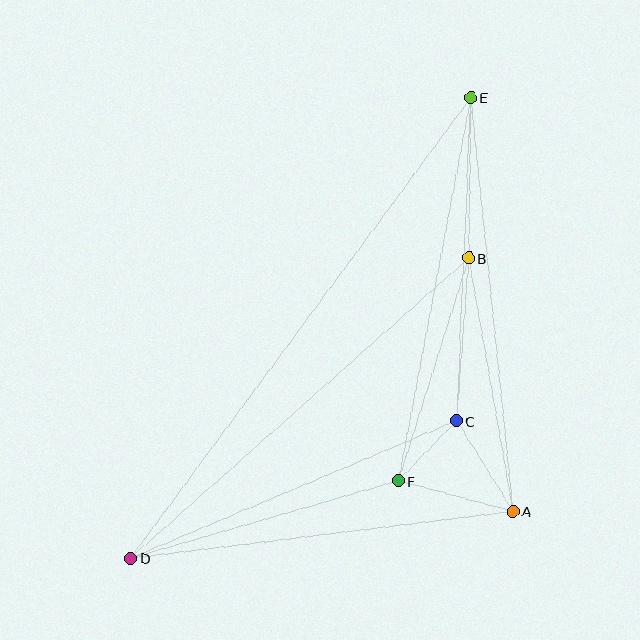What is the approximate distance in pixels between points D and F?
The distance between D and F is approximately 279 pixels.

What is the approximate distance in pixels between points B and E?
The distance between B and E is approximately 160 pixels.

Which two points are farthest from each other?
Points D and E are farthest from each other.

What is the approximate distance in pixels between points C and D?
The distance between C and D is approximately 354 pixels.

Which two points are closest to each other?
Points C and F are closest to each other.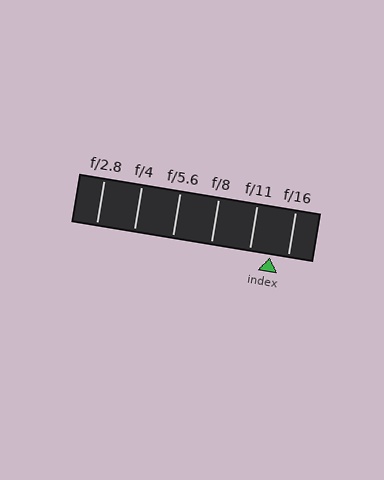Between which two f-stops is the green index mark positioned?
The index mark is between f/11 and f/16.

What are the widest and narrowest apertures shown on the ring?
The widest aperture shown is f/2.8 and the narrowest is f/16.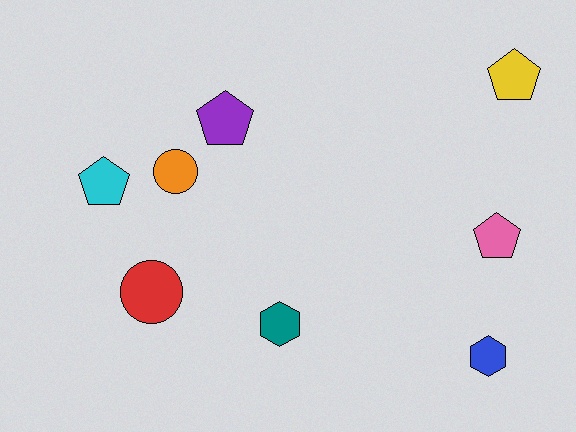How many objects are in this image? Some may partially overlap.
There are 8 objects.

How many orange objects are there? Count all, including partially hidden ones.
There is 1 orange object.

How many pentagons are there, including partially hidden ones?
There are 4 pentagons.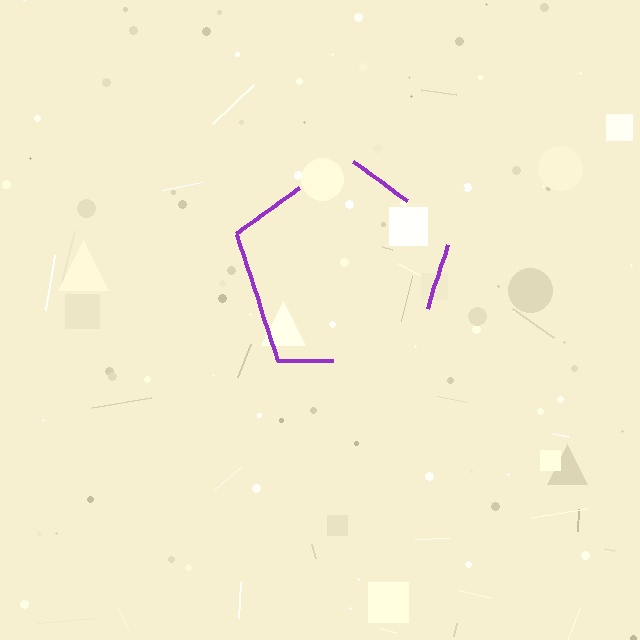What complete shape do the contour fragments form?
The contour fragments form a pentagon.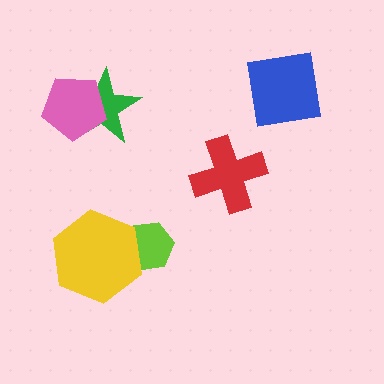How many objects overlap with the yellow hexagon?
1 object overlaps with the yellow hexagon.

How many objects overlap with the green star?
1 object overlaps with the green star.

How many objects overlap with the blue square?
0 objects overlap with the blue square.